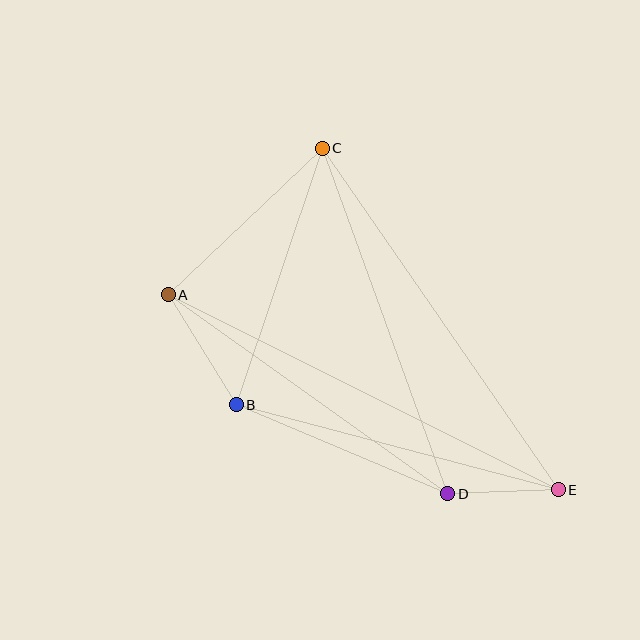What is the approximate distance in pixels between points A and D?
The distance between A and D is approximately 344 pixels.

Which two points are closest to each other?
Points D and E are closest to each other.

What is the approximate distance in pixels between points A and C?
The distance between A and C is approximately 212 pixels.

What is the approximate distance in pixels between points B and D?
The distance between B and D is approximately 230 pixels.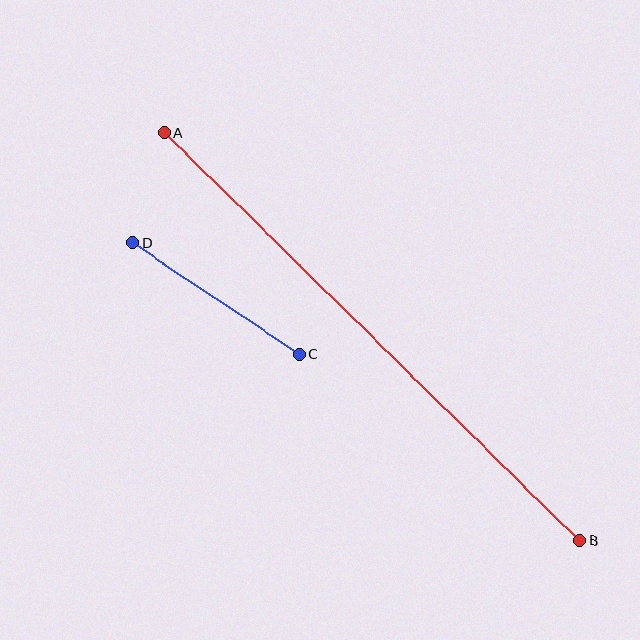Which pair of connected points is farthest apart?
Points A and B are farthest apart.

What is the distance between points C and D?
The distance is approximately 200 pixels.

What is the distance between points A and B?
The distance is approximately 582 pixels.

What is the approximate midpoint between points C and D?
The midpoint is at approximately (216, 299) pixels.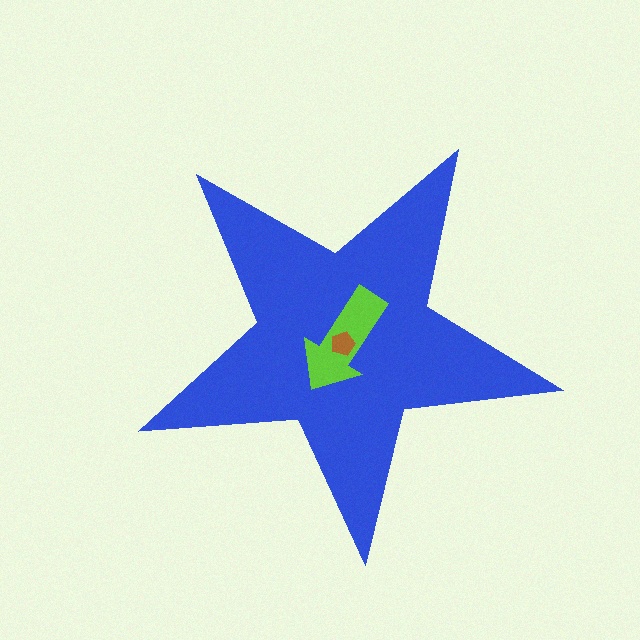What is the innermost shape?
The brown pentagon.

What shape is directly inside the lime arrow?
The brown pentagon.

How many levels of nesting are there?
3.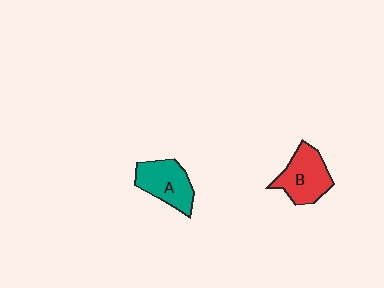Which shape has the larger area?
Shape B (red).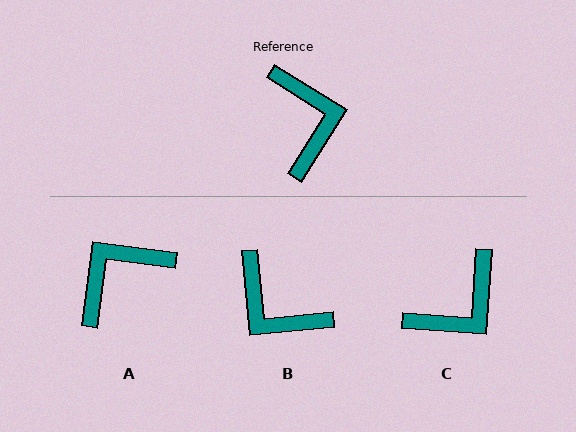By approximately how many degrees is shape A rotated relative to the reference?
Approximately 115 degrees counter-clockwise.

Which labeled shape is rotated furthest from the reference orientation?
B, about 142 degrees away.